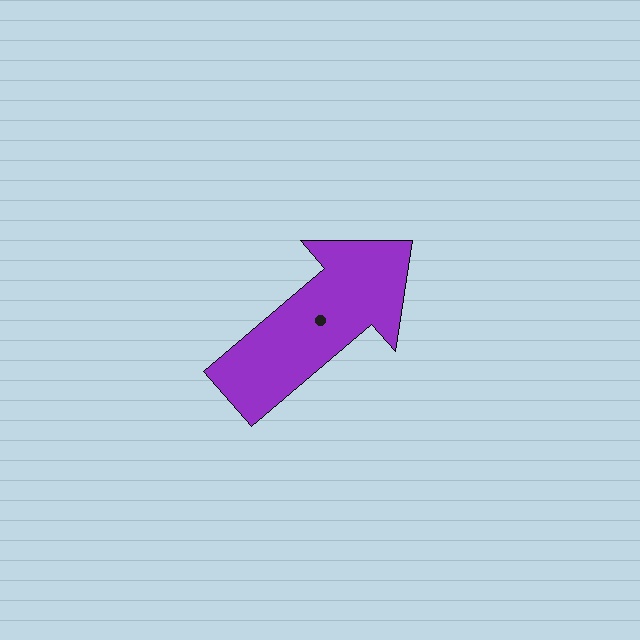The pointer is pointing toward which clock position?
Roughly 2 o'clock.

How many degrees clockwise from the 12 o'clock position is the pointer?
Approximately 50 degrees.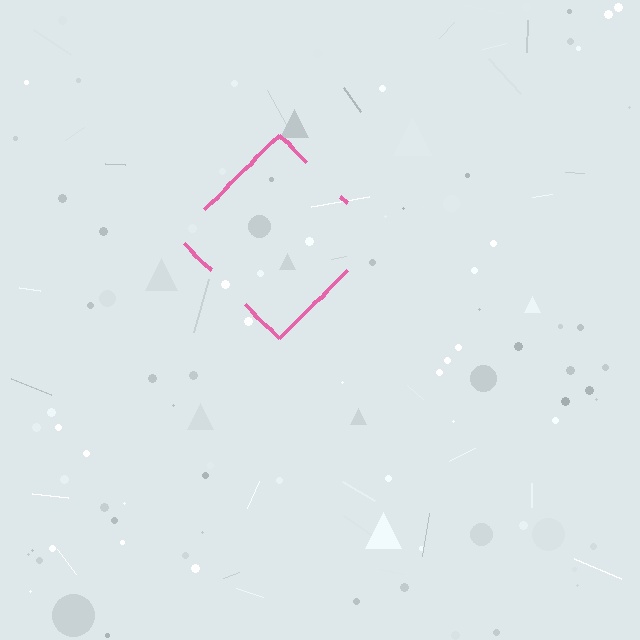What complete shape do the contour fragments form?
The contour fragments form a diamond.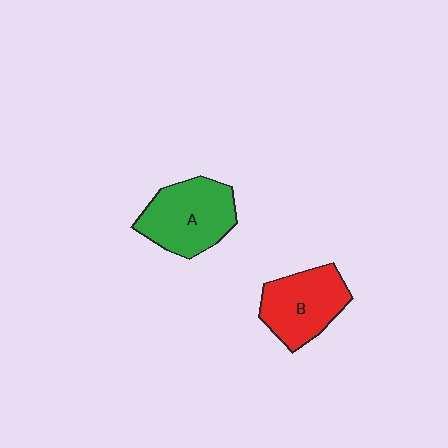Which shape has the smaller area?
Shape B (red).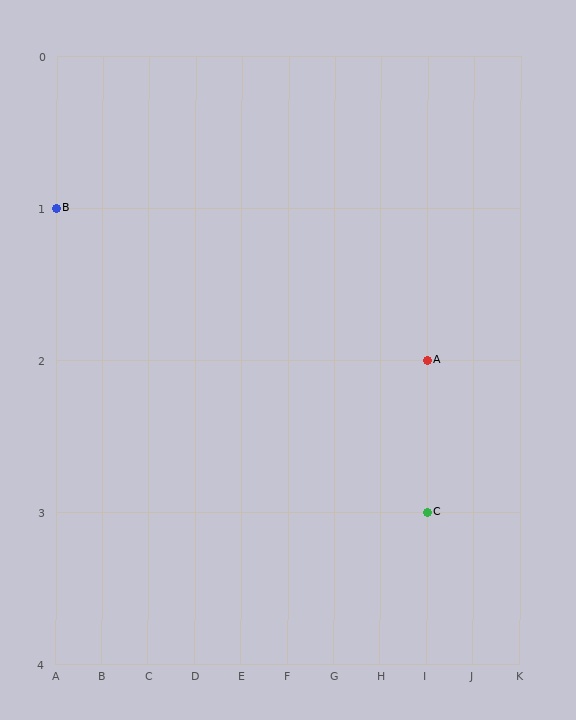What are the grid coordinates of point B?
Point B is at grid coordinates (A, 1).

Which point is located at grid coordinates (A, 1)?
Point B is at (A, 1).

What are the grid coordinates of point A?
Point A is at grid coordinates (I, 2).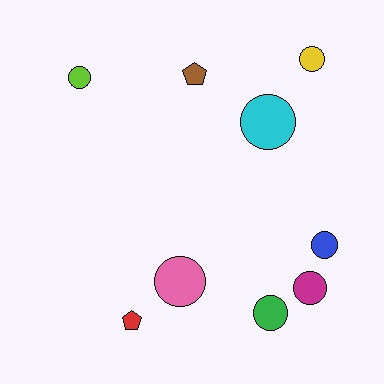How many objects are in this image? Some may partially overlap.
There are 9 objects.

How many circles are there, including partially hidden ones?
There are 7 circles.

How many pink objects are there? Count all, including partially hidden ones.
There is 1 pink object.